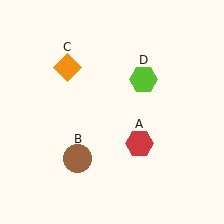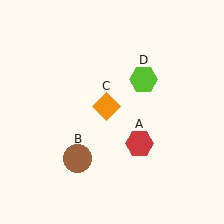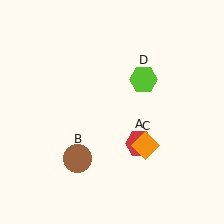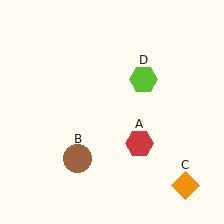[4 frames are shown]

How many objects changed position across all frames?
1 object changed position: orange diamond (object C).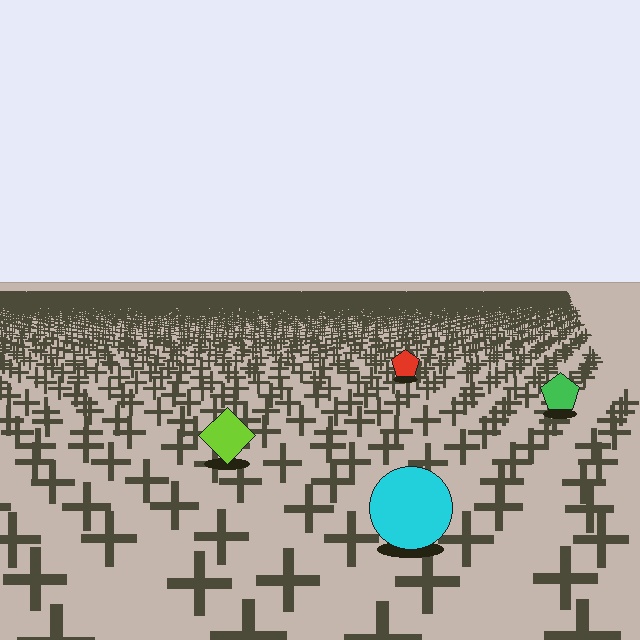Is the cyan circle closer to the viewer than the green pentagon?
Yes. The cyan circle is closer — you can tell from the texture gradient: the ground texture is coarser near it.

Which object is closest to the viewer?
The cyan circle is closest. The texture marks near it are larger and more spread out.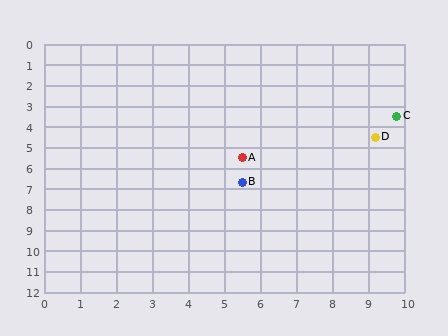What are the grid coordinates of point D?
Point D is at approximately (9.2, 4.5).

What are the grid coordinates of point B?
Point B is at approximately (5.5, 6.7).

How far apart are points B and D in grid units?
Points B and D are about 4.3 grid units apart.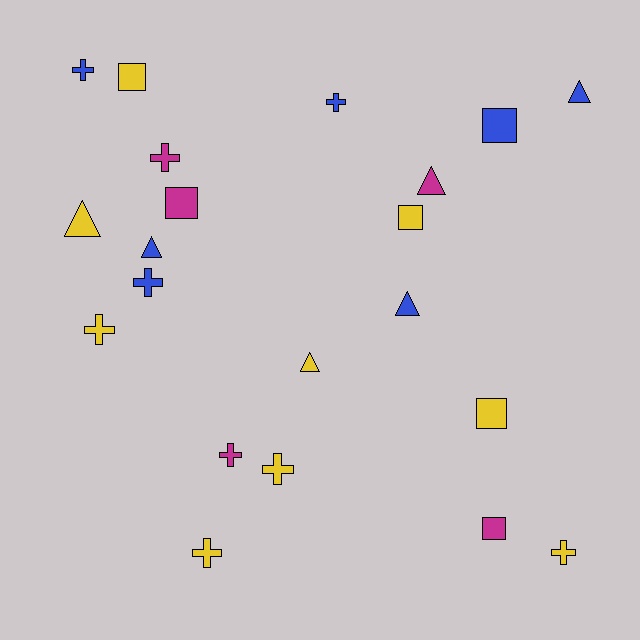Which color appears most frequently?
Yellow, with 9 objects.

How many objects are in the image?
There are 21 objects.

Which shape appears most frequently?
Cross, with 9 objects.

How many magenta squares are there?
There are 2 magenta squares.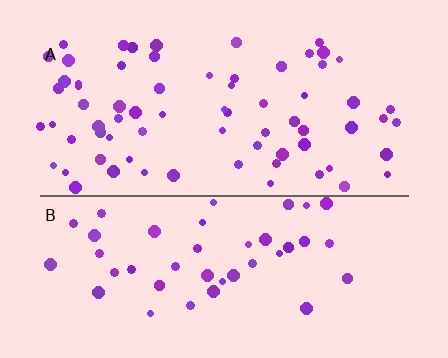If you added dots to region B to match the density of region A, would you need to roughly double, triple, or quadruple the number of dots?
Approximately double.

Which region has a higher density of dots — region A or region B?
A (the top).